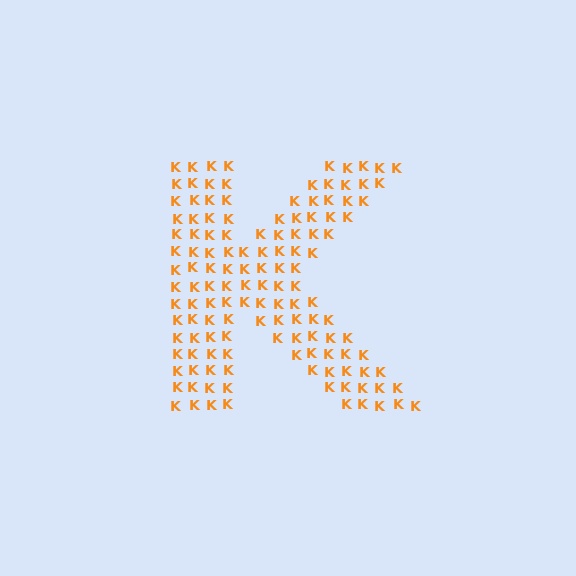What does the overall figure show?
The overall figure shows the letter K.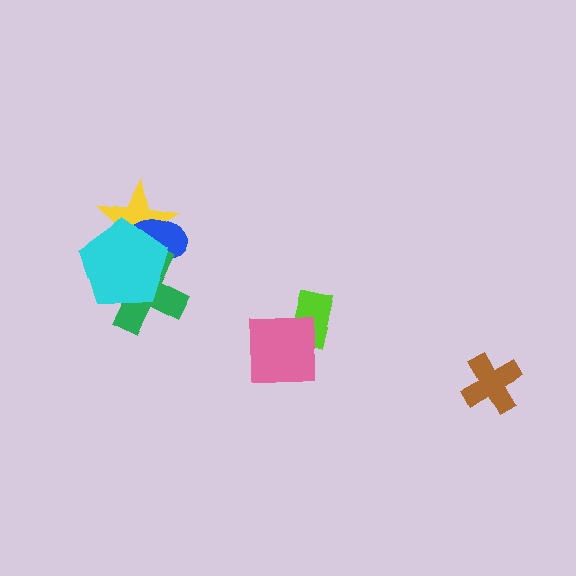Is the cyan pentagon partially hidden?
No, no other shape covers it.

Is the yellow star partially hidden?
Yes, it is partially covered by another shape.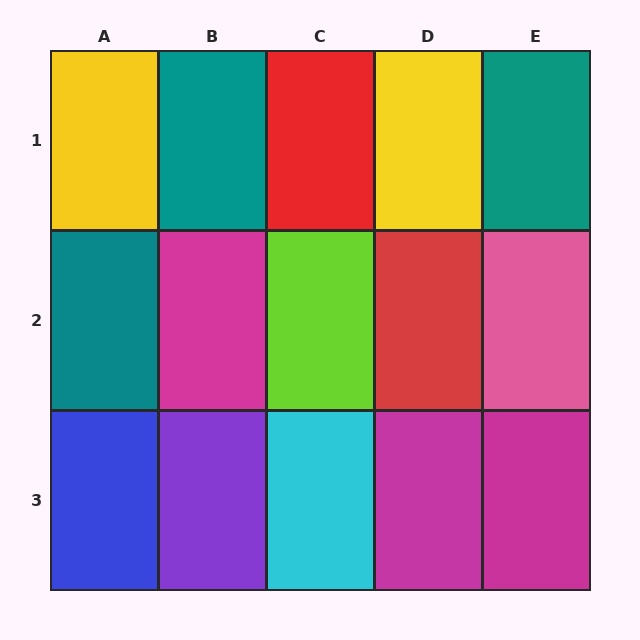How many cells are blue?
1 cell is blue.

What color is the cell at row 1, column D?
Yellow.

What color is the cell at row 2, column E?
Pink.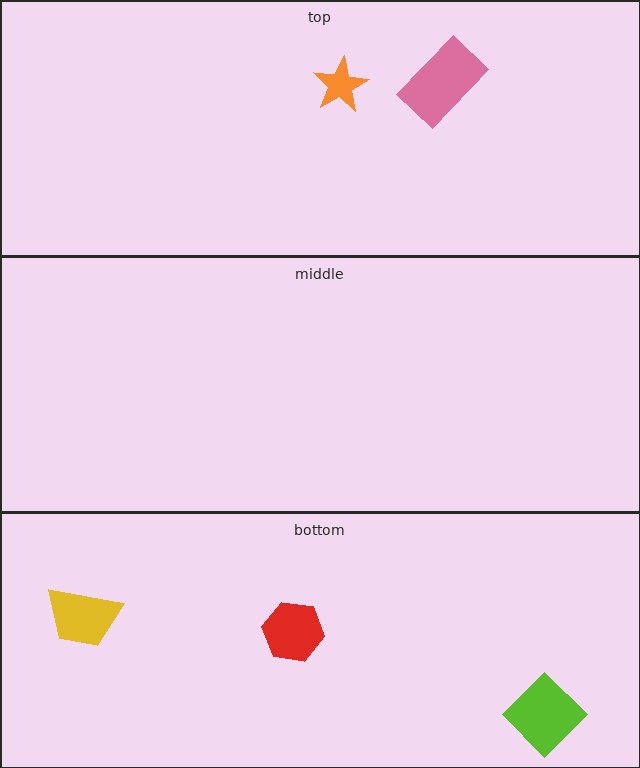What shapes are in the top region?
The orange star, the pink rectangle.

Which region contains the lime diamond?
The bottom region.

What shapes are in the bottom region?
The lime diamond, the yellow trapezoid, the red hexagon.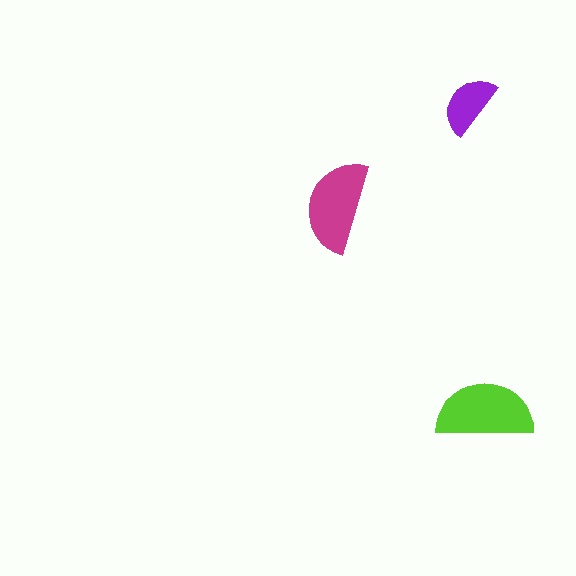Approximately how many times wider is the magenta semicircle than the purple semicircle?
About 1.5 times wider.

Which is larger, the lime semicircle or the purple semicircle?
The lime one.